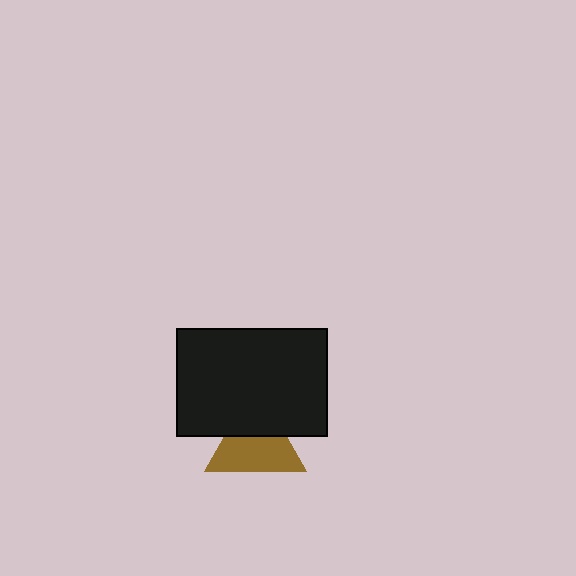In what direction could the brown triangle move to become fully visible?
The brown triangle could move down. That would shift it out from behind the black rectangle entirely.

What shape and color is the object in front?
The object in front is a black rectangle.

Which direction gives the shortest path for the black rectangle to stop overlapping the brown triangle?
Moving up gives the shortest separation.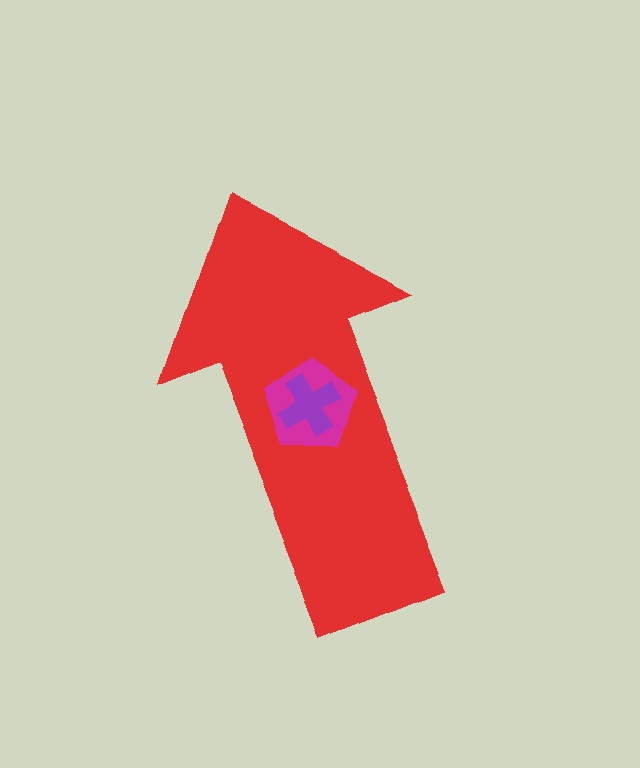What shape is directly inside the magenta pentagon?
The purple cross.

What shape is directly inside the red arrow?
The magenta pentagon.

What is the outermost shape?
The red arrow.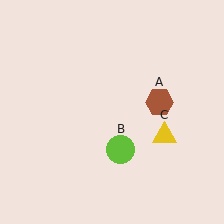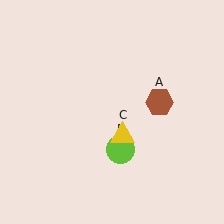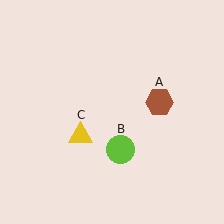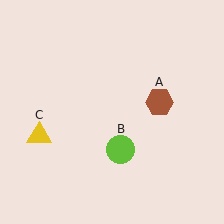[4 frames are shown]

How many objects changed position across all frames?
1 object changed position: yellow triangle (object C).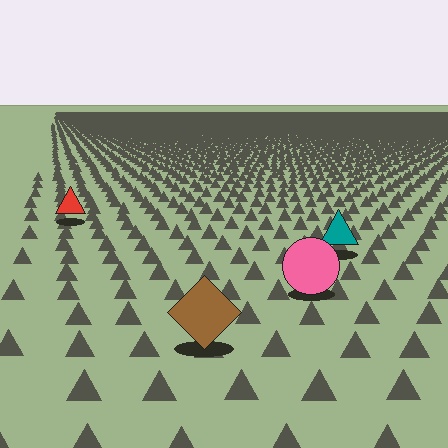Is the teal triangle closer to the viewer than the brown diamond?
No. The brown diamond is closer — you can tell from the texture gradient: the ground texture is coarser near it.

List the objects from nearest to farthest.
From nearest to farthest: the brown diamond, the pink circle, the teal triangle, the red triangle.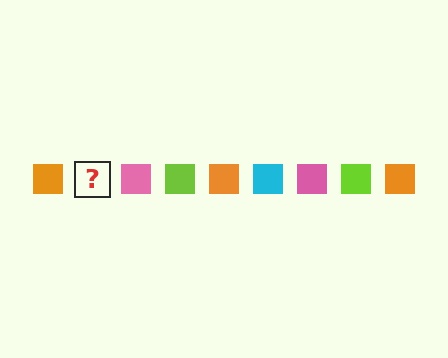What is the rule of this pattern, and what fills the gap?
The rule is that the pattern cycles through orange, cyan, pink, lime squares. The gap should be filled with a cyan square.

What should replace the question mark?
The question mark should be replaced with a cyan square.